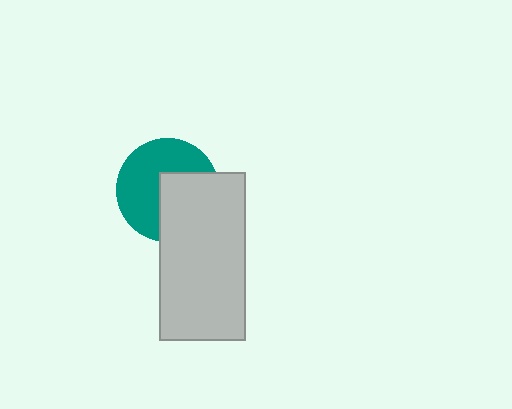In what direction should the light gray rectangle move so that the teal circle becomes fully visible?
The light gray rectangle should move toward the lower-right. That is the shortest direction to clear the overlap and leave the teal circle fully visible.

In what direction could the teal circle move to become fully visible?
The teal circle could move toward the upper-left. That would shift it out from behind the light gray rectangle entirely.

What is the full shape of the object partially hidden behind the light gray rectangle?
The partially hidden object is a teal circle.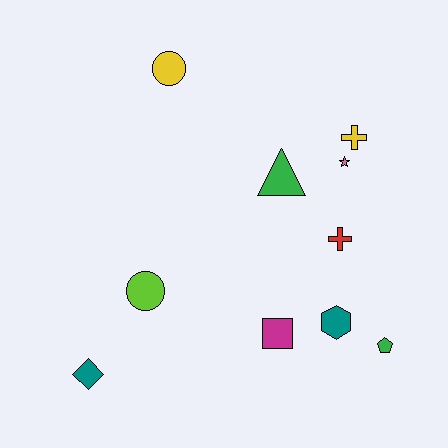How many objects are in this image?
There are 10 objects.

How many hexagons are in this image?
There is 1 hexagon.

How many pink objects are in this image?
There is 1 pink object.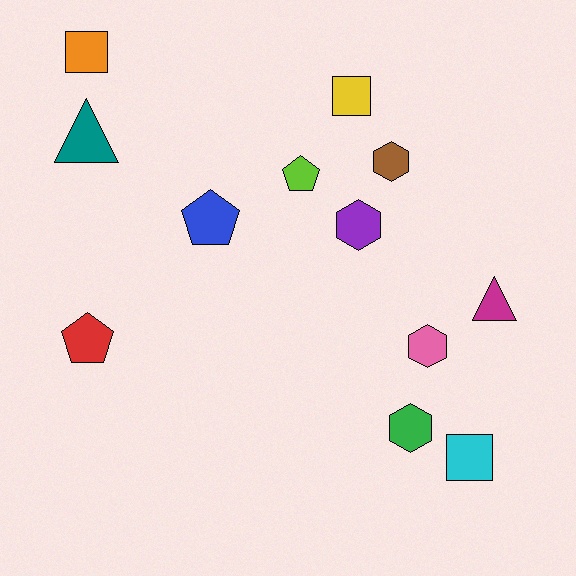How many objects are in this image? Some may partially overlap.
There are 12 objects.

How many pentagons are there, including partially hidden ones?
There are 3 pentagons.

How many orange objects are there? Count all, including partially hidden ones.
There is 1 orange object.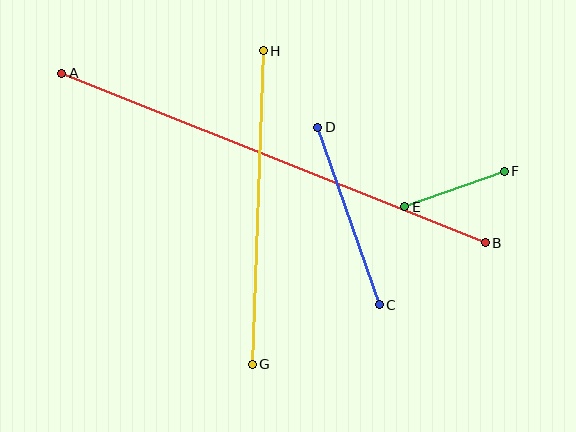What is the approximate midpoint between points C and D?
The midpoint is at approximately (349, 216) pixels.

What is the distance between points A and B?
The distance is approximately 456 pixels.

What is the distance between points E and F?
The distance is approximately 106 pixels.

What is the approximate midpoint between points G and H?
The midpoint is at approximately (258, 208) pixels.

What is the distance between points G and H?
The distance is approximately 314 pixels.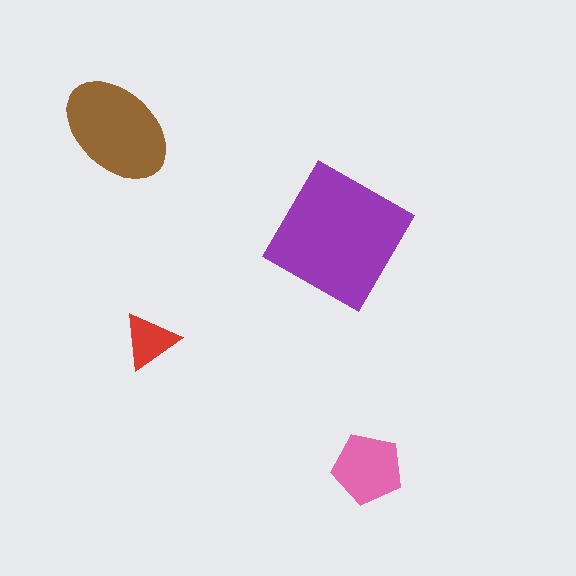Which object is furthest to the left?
The brown ellipse is leftmost.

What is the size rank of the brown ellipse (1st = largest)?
2nd.